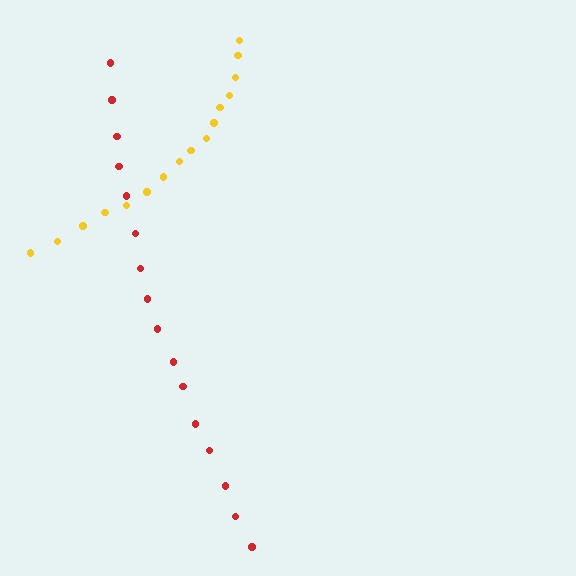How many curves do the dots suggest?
There are 2 distinct paths.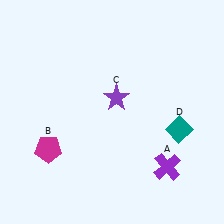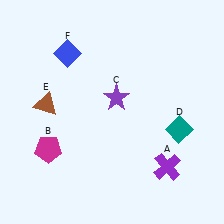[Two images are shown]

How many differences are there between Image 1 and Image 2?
There are 2 differences between the two images.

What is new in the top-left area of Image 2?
A blue diamond (F) was added in the top-left area of Image 2.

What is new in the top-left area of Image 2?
A brown triangle (E) was added in the top-left area of Image 2.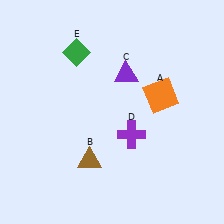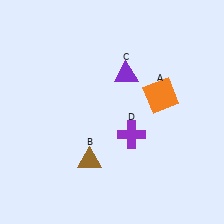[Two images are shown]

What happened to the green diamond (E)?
The green diamond (E) was removed in Image 2. It was in the top-left area of Image 1.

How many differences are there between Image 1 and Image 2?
There is 1 difference between the two images.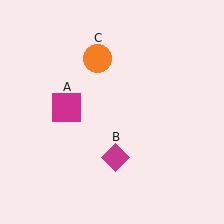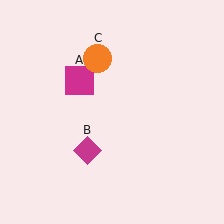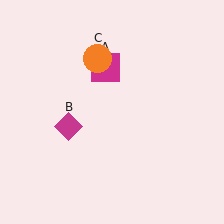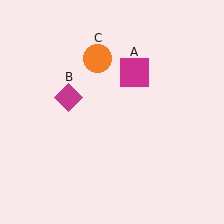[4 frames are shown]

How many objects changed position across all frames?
2 objects changed position: magenta square (object A), magenta diamond (object B).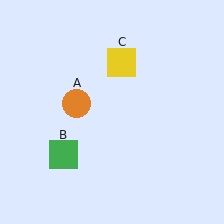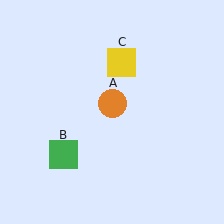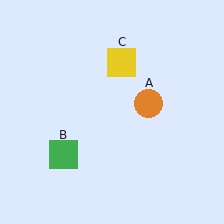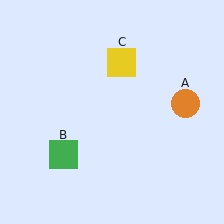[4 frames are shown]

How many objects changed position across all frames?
1 object changed position: orange circle (object A).